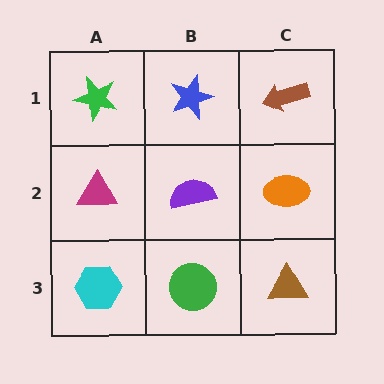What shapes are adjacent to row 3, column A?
A magenta triangle (row 2, column A), a green circle (row 3, column B).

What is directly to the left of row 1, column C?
A blue star.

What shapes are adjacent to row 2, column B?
A blue star (row 1, column B), a green circle (row 3, column B), a magenta triangle (row 2, column A), an orange ellipse (row 2, column C).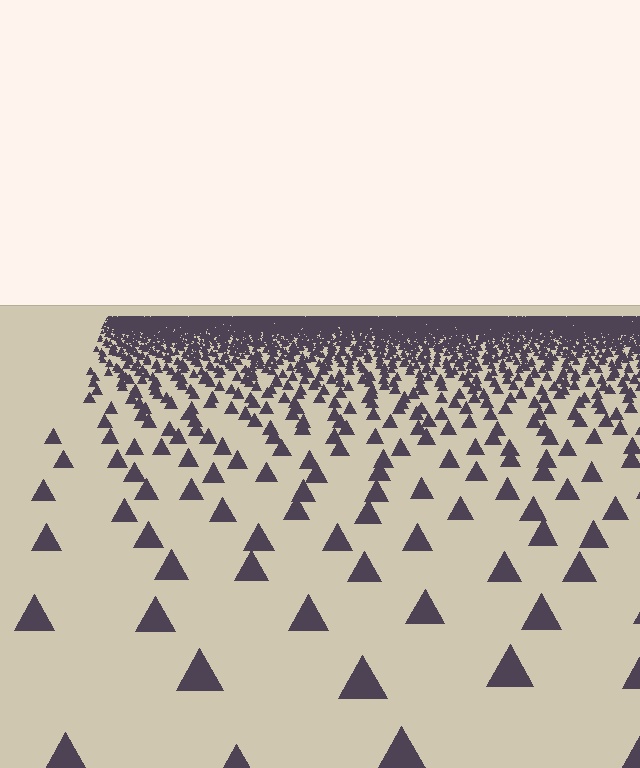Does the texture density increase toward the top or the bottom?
Density increases toward the top.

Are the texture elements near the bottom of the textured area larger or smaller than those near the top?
Larger. Near the bottom, elements are closer to the viewer and appear at a bigger on-screen size.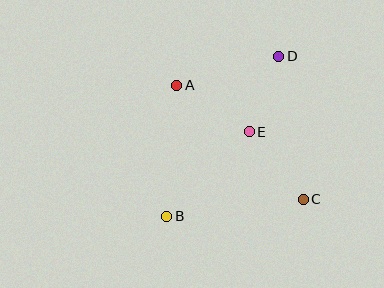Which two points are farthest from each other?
Points B and D are farthest from each other.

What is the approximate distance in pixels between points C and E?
The distance between C and E is approximately 86 pixels.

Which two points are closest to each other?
Points D and E are closest to each other.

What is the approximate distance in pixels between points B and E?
The distance between B and E is approximately 118 pixels.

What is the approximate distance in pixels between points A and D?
The distance between A and D is approximately 106 pixels.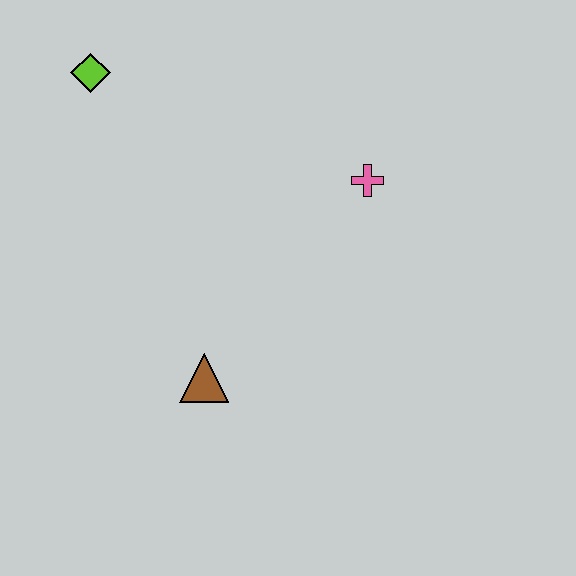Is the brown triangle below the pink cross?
Yes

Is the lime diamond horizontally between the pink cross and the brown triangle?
No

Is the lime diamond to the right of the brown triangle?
No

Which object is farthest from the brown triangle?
The lime diamond is farthest from the brown triangle.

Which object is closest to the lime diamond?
The pink cross is closest to the lime diamond.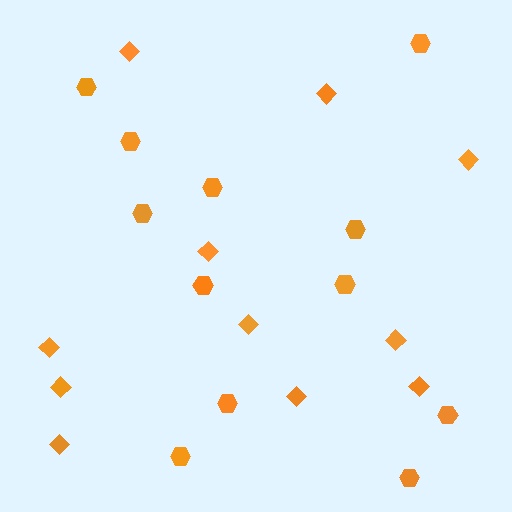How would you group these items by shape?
There are 2 groups: one group of diamonds (11) and one group of hexagons (12).